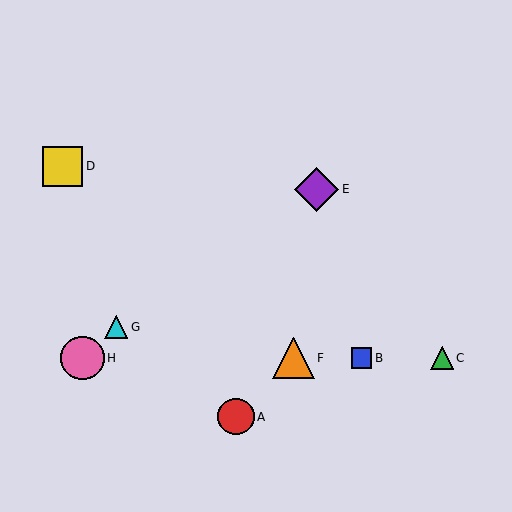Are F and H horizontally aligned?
Yes, both are at y≈358.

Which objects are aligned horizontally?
Objects B, C, F, H are aligned horizontally.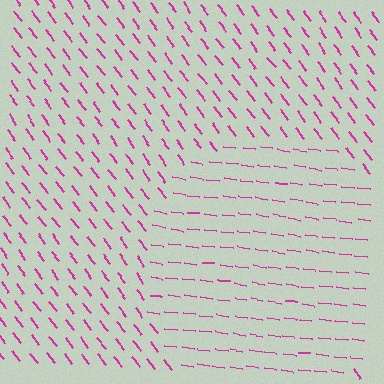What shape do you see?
I see a circle.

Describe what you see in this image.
The image is filled with small magenta line segments. A circle region in the image has lines oriented differently from the surrounding lines, creating a visible texture boundary.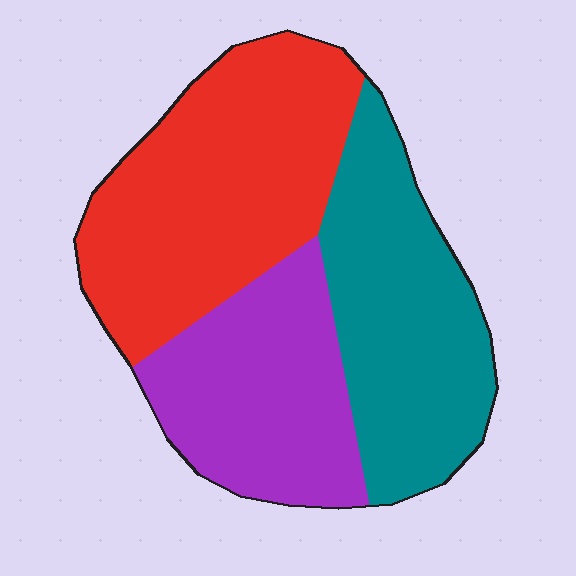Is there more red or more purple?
Red.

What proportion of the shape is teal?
Teal covers 32% of the shape.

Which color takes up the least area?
Purple, at roughly 30%.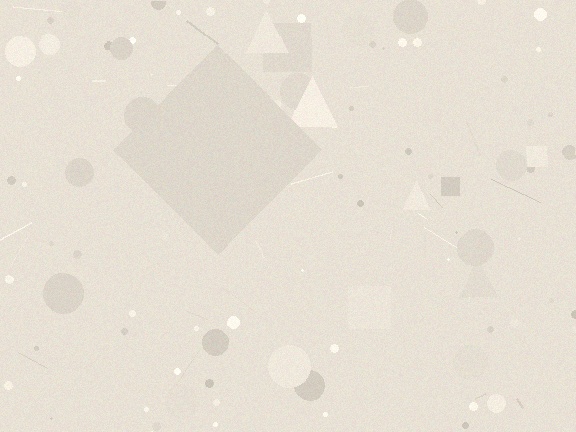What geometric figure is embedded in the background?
A diamond is embedded in the background.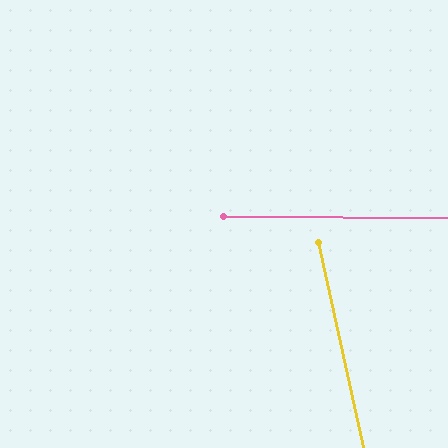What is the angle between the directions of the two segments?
Approximately 77 degrees.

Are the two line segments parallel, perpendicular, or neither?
Neither parallel nor perpendicular — they differ by about 77°.